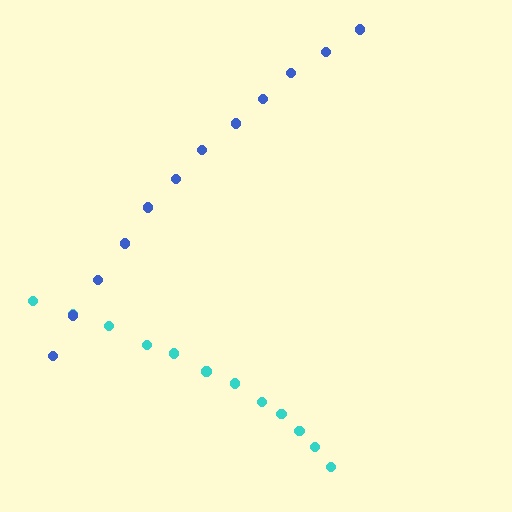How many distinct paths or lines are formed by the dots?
There are 2 distinct paths.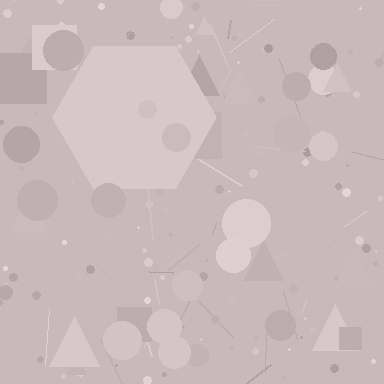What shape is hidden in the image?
A hexagon is hidden in the image.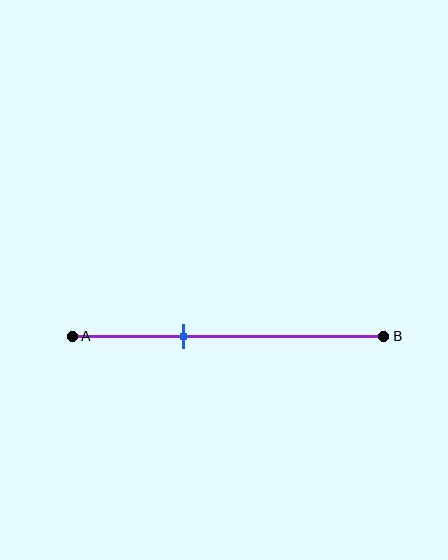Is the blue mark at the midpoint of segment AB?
No, the mark is at about 35% from A, not at the 50% midpoint.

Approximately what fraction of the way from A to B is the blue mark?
The blue mark is approximately 35% of the way from A to B.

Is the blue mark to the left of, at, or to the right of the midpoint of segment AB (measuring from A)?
The blue mark is to the left of the midpoint of segment AB.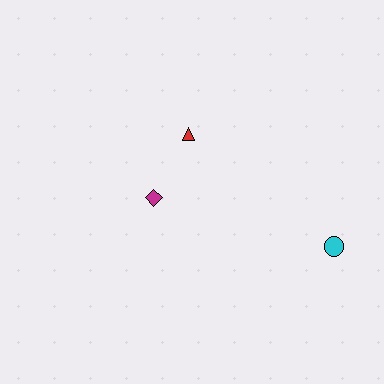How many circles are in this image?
There is 1 circle.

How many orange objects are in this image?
There are no orange objects.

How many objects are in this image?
There are 3 objects.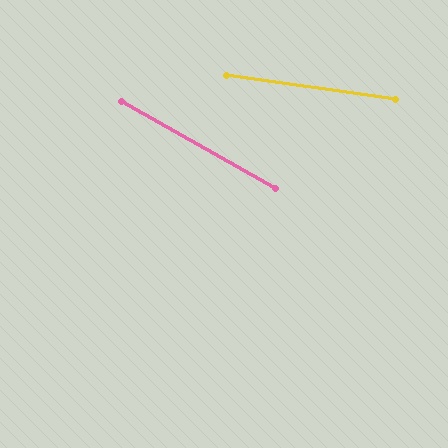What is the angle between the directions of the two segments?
Approximately 21 degrees.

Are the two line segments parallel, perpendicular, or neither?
Neither parallel nor perpendicular — they differ by about 21°.